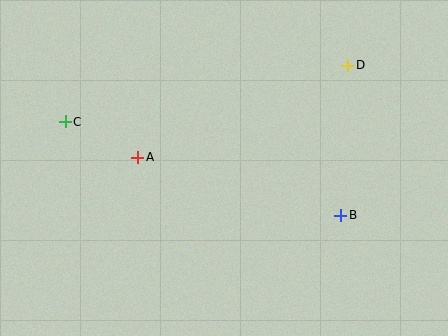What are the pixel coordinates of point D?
Point D is at (348, 65).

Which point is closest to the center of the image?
Point A at (138, 157) is closest to the center.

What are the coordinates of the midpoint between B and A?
The midpoint between B and A is at (239, 186).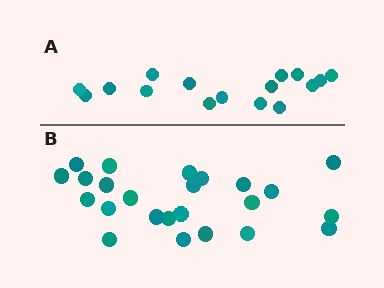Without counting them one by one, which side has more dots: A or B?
Region B (the bottom region) has more dots.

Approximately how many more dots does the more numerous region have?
Region B has roughly 8 or so more dots than region A.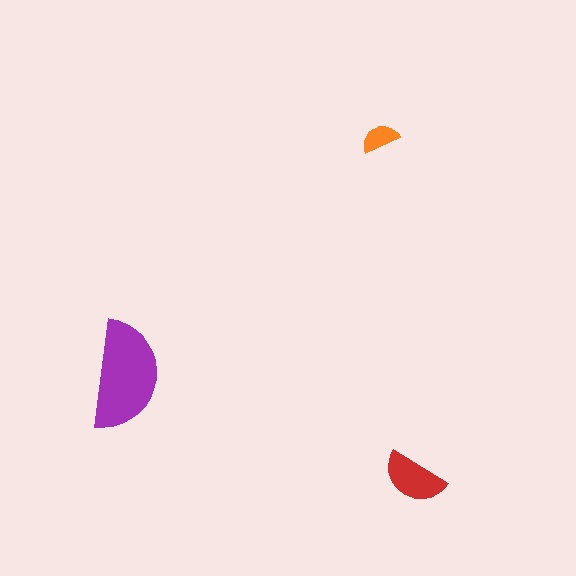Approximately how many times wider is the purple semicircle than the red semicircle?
About 1.5 times wider.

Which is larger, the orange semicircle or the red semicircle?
The red one.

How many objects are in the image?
There are 3 objects in the image.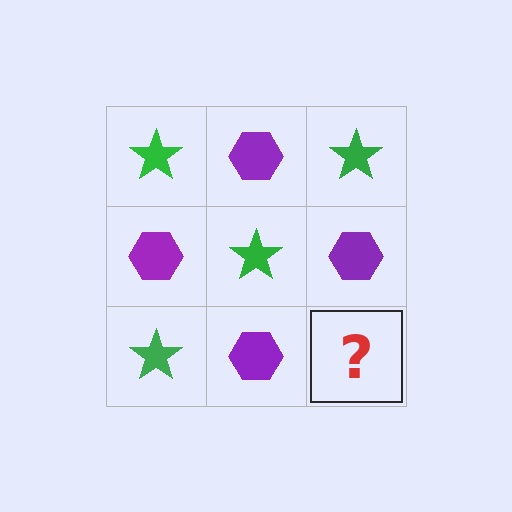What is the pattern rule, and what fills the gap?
The rule is that it alternates green star and purple hexagon in a checkerboard pattern. The gap should be filled with a green star.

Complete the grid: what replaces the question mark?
The question mark should be replaced with a green star.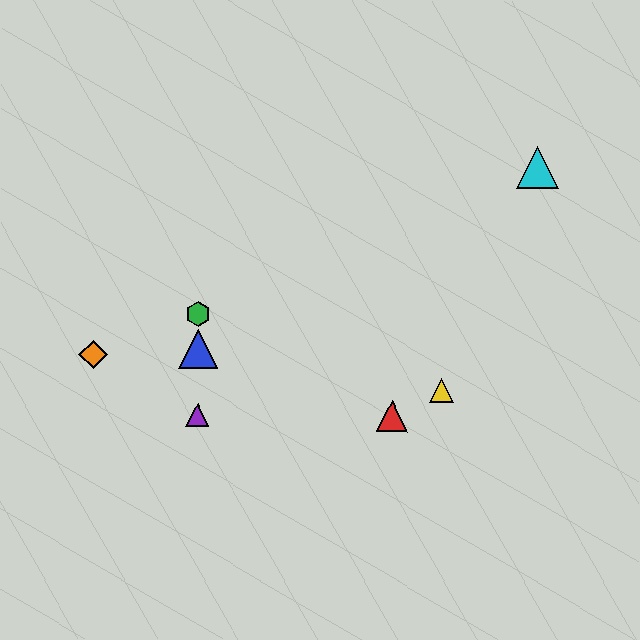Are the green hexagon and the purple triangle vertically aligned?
Yes, both are at x≈198.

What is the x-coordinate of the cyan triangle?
The cyan triangle is at x≈537.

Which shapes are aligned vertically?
The blue triangle, the green hexagon, the purple triangle are aligned vertically.